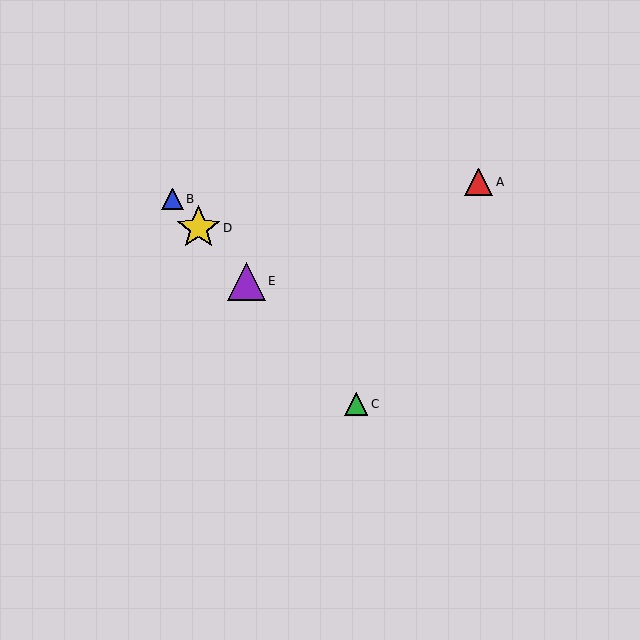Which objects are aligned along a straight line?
Objects B, C, D, E are aligned along a straight line.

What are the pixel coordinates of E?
Object E is at (246, 281).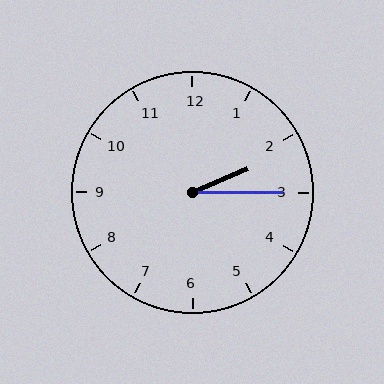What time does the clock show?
2:15.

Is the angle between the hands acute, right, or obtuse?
It is acute.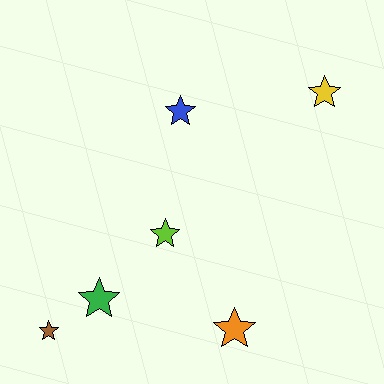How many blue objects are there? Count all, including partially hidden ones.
There is 1 blue object.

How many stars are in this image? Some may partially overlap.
There are 6 stars.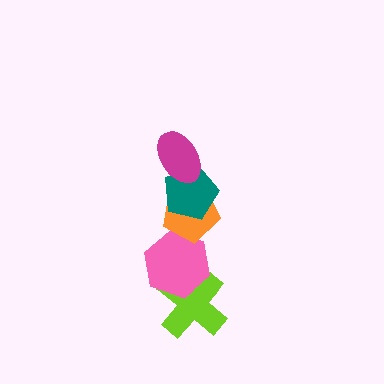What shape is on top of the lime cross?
The pink hexagon is on top of the lime cross.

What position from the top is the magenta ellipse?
The magenta ellipse is 1st from the top.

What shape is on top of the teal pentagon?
The magenta ellipse is on top of the teal pentagon.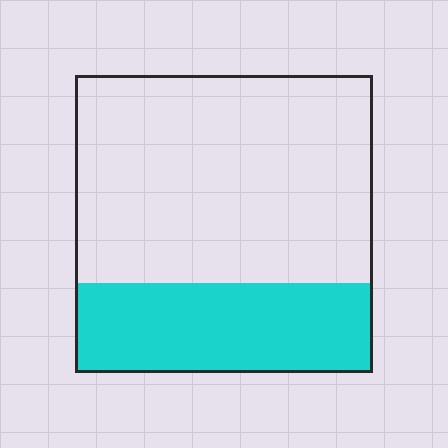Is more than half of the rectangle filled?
No.